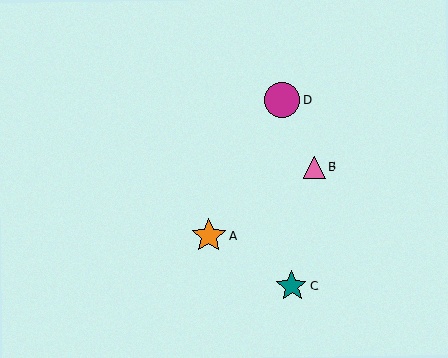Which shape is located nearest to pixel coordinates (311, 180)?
The pink triangle (labeled B) at (314, 167) is nearest to that location.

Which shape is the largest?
The magenta circle (labeled D) is the largest.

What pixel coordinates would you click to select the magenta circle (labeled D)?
Click at (282, 100) to select the magenta circle D.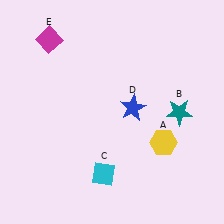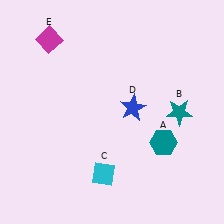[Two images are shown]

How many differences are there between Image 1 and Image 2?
There is 1 difference between the two images.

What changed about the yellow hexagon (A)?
In Image 1, A is yellow. In Image 2, it changed to teal.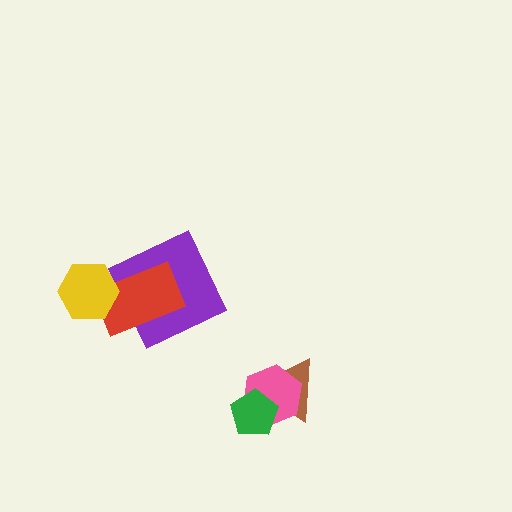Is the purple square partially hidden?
Yes, it is partially covered by another shape.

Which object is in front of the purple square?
The red rectangle is in front of the purple square.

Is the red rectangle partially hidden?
Yes, it is partially covered by another shape.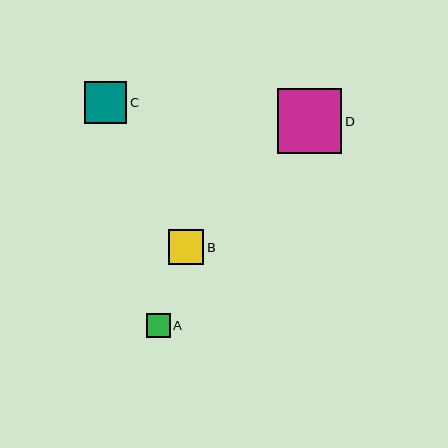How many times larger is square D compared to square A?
Square D is approximately 2.7 times the size of square A.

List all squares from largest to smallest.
From largest to smallest: D, C, B, A.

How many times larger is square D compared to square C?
Square D is approximately 1.5 times the size of square C.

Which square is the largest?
Square D is the largest with a size of approximately 64 pixels.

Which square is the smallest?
Square A is the smallest with a size of approximately 24 pixels.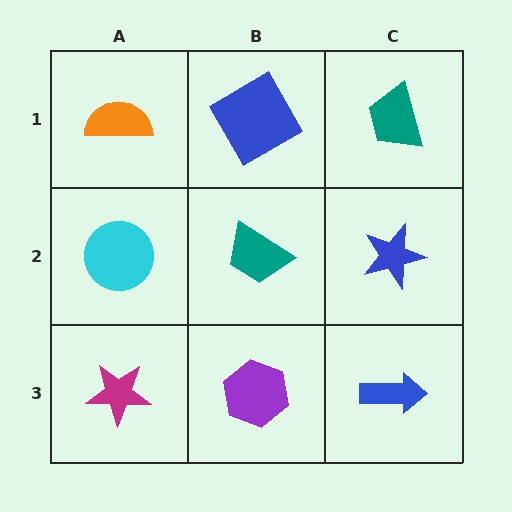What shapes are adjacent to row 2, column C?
A teal trapezoid (row 1, column C), a blue arrow (row 3, column C), a teal trapezoid (row 2, column B).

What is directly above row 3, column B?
A teal trapezoid.